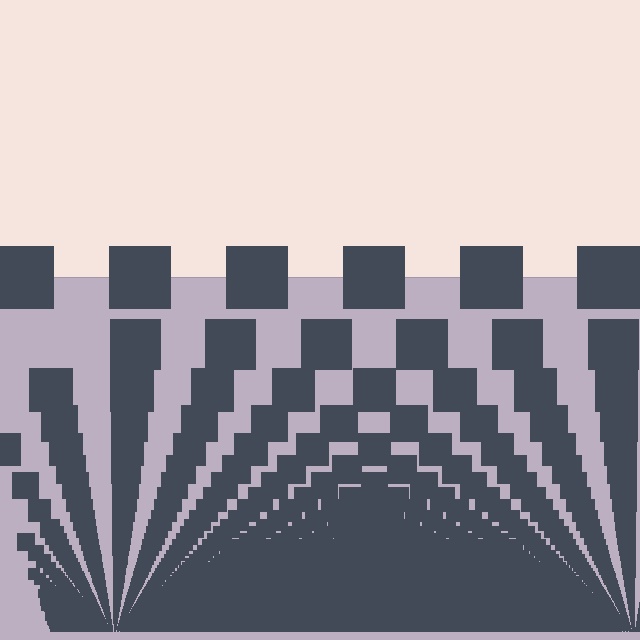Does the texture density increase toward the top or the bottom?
Density increases toward the bottom.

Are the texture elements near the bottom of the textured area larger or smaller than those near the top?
Smaller. The gradient is inverted — elements near the bottom are smaller and denser.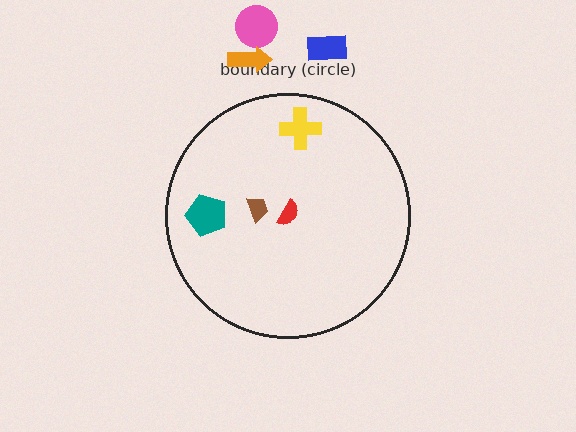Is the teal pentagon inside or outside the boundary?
Inside.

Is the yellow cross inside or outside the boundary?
Inside.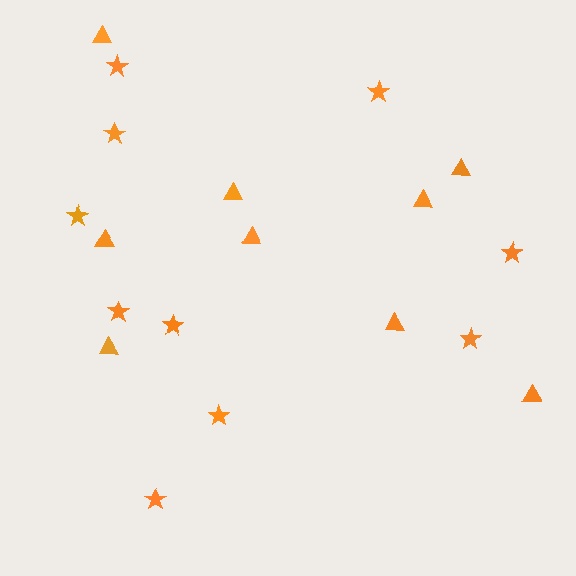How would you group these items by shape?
There are 2 groups: one group of triangles (9) and one group of stars (10).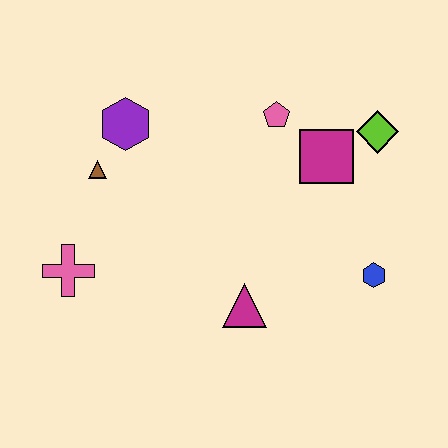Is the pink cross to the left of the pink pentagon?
Yes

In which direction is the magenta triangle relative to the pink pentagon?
The magenta triangle is below the pink pentagon.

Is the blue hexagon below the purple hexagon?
Yes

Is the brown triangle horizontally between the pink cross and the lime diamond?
Yes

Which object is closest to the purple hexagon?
The brown triangle is closest to the purple hexagon.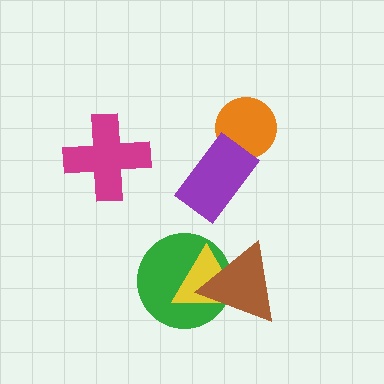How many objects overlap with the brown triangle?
2 objects overlap with the brown triangle.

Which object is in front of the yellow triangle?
The brown triangle is in front of the yellow triangle.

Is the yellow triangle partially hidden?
Yes, it is partially covered by another shape.